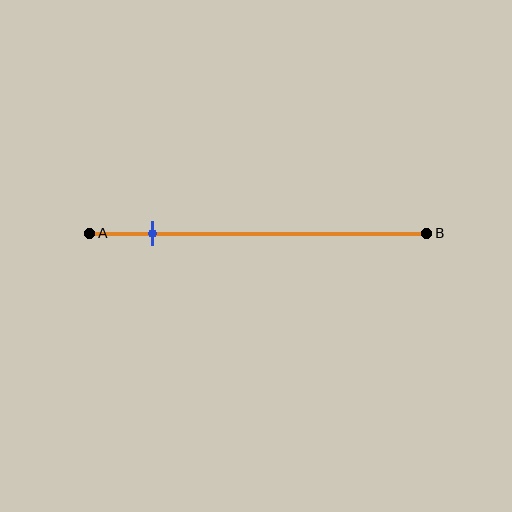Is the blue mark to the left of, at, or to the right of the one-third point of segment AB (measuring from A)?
The blue mark is to the left of the one-third point of segment AB.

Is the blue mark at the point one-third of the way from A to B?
No, the mark is at about 20% from A, not at the 33% one-third point.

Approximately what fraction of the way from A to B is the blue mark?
The blue mark is approximately 20% of the way from A to B.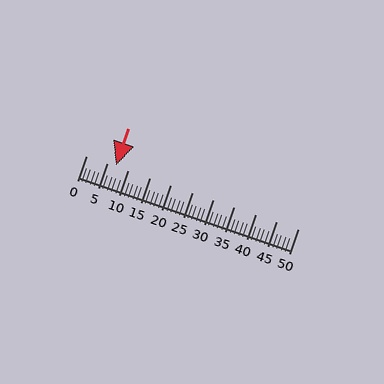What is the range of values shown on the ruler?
The ruler shows values from 0 to 50.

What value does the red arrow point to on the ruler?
The red arrow points to approximately 7.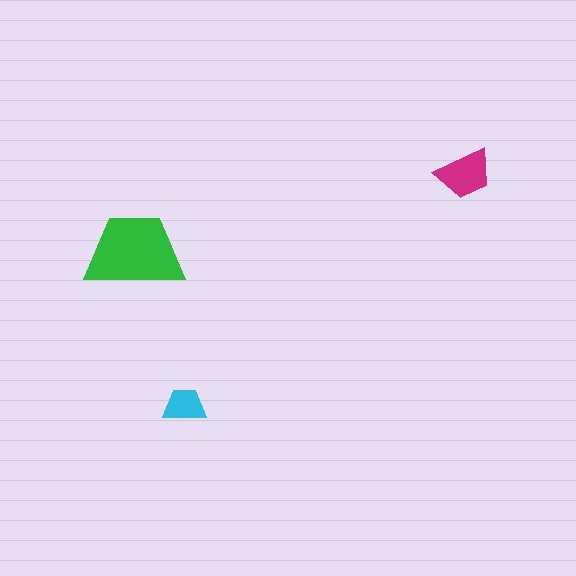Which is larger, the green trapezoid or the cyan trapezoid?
The green one.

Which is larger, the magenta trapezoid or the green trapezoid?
The green one.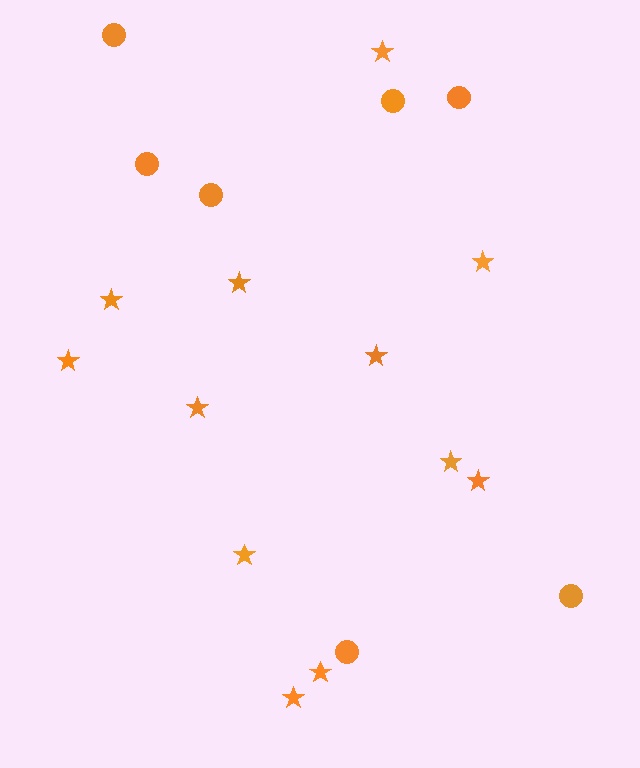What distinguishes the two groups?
There are 2 groups: one group of circles (7) and one group of stars (12).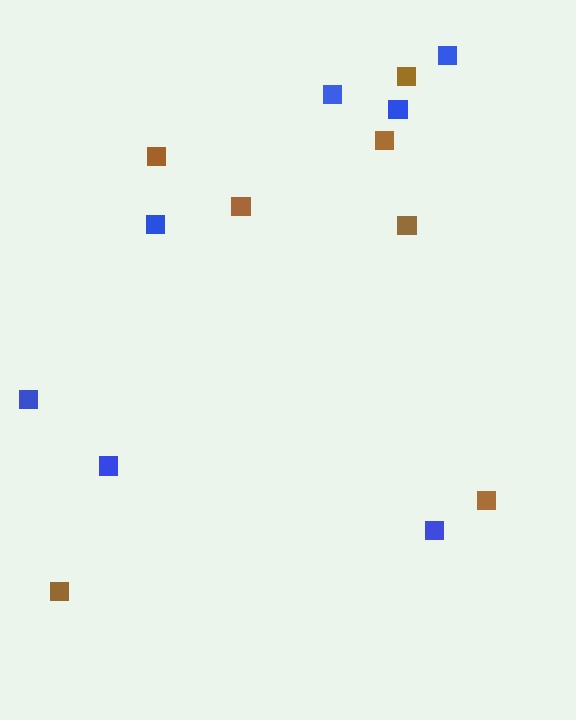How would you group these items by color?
There are 2 groups: one group of blue squares (7) and one group of brown squares (7).